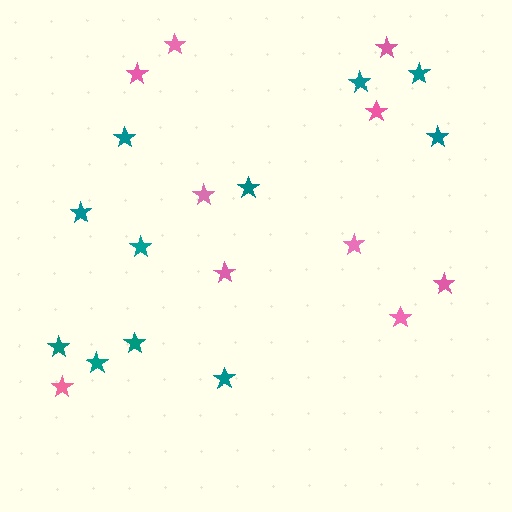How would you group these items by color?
There are 2 groups: one group of teal stars (11) and one group of pink stars (10).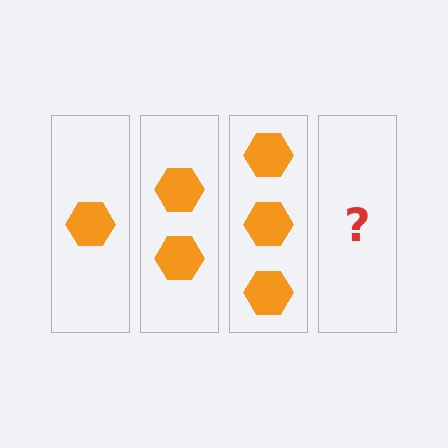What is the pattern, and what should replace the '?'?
The pattern is that each step adds one more hexagon. The '?' should be 4 hexagons.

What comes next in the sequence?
The next element should be 4 hexagons.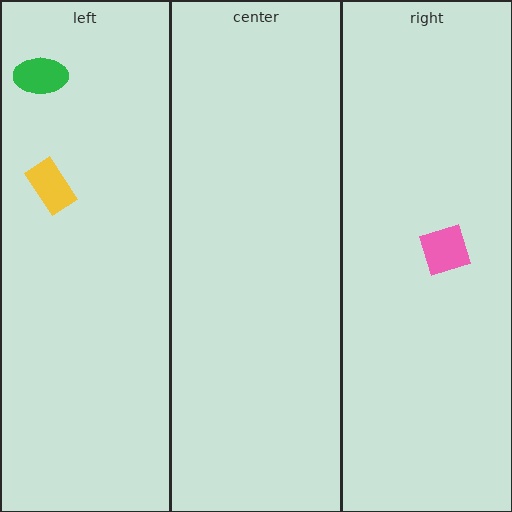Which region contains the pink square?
The right region.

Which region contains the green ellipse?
The left region.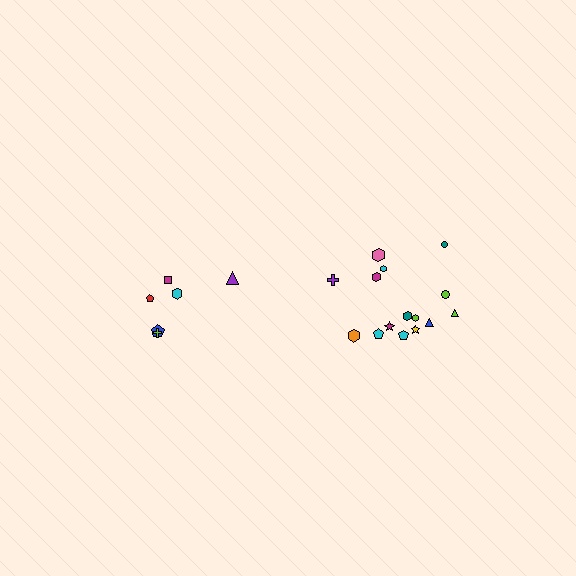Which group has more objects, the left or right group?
The right group.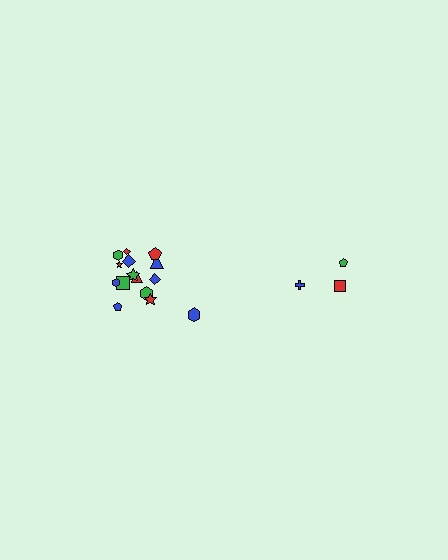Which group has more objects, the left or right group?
The left group.